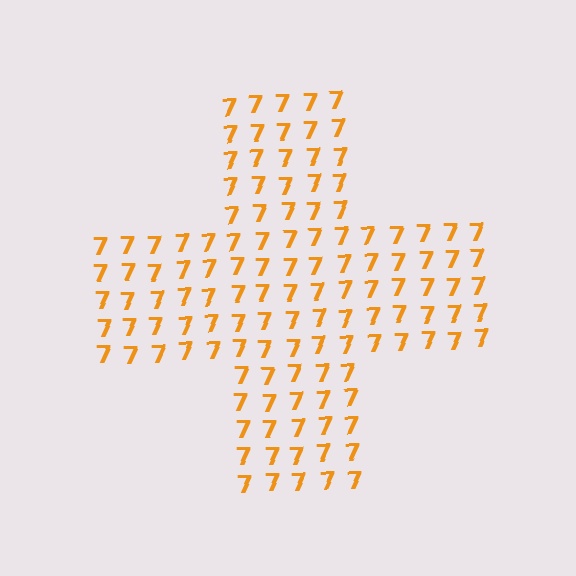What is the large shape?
The large shape is a cross.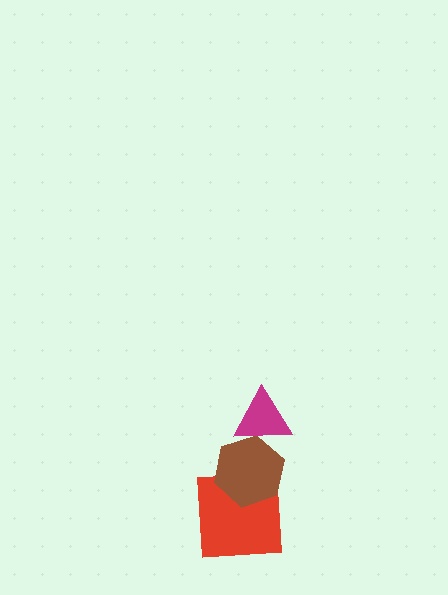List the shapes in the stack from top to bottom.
From top to bottom: the magenta triangle, the brown hexagon, the red square.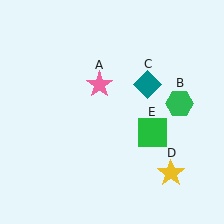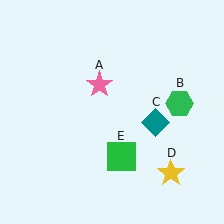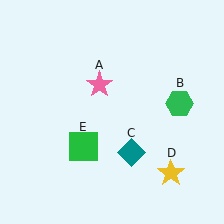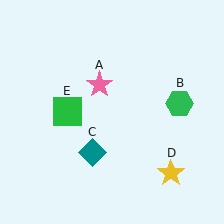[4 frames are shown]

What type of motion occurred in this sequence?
The teal diamond (object C), green square (object E) rotated clockwise around the center of the scene.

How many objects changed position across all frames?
2 objects changed position: teal diamond (object C), green square (object E).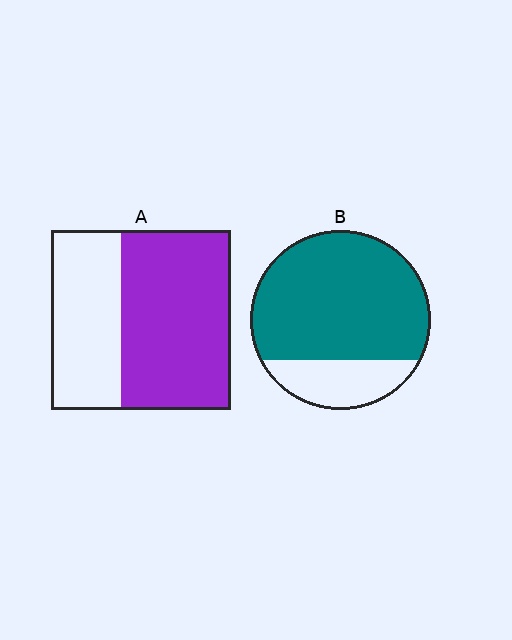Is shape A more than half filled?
Yes.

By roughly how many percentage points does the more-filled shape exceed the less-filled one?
By roughly 15 percentage points (B over A).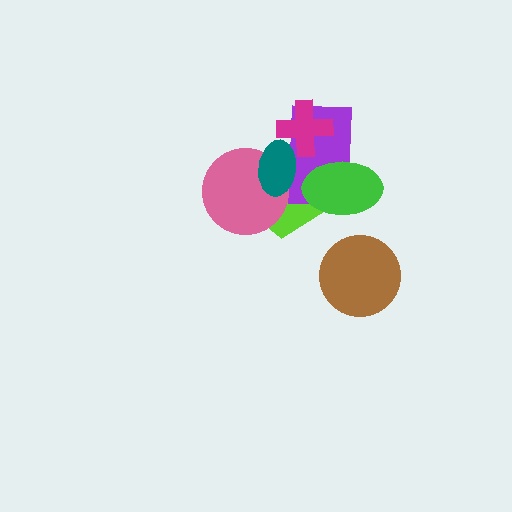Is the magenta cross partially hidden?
Yes, it is partially covered by another shape.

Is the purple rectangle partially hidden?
Yes, it is partially covered by another shape.